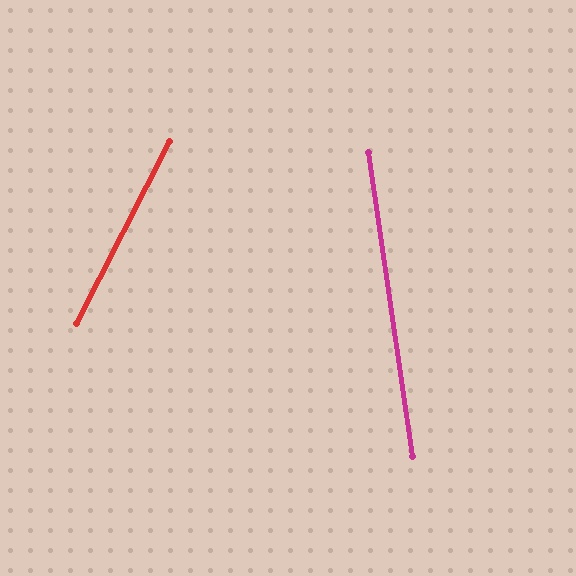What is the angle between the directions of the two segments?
Approximately 35 degrees.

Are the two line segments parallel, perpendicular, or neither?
Neither parallel nor perpendicular — they differ by about 35°.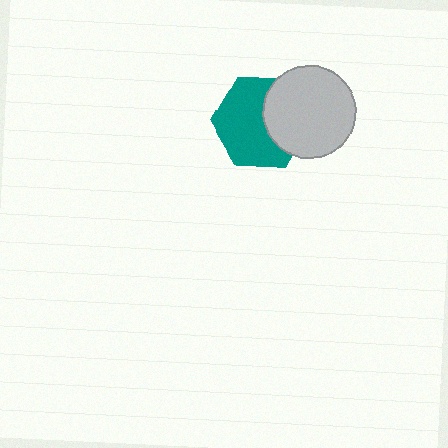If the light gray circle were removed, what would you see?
You would see the complete teal hexagon.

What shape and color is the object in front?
The object in front is a light gray circle.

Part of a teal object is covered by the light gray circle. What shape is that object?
It is a hexagon.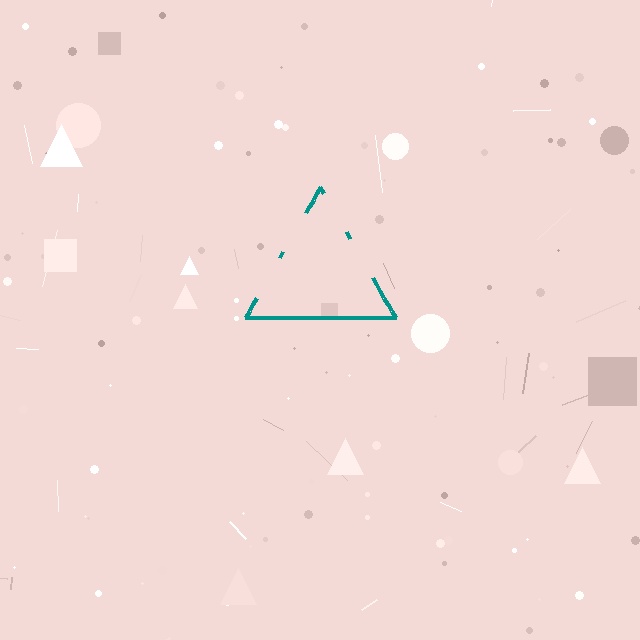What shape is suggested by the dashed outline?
The dashed outline suggests a triangle.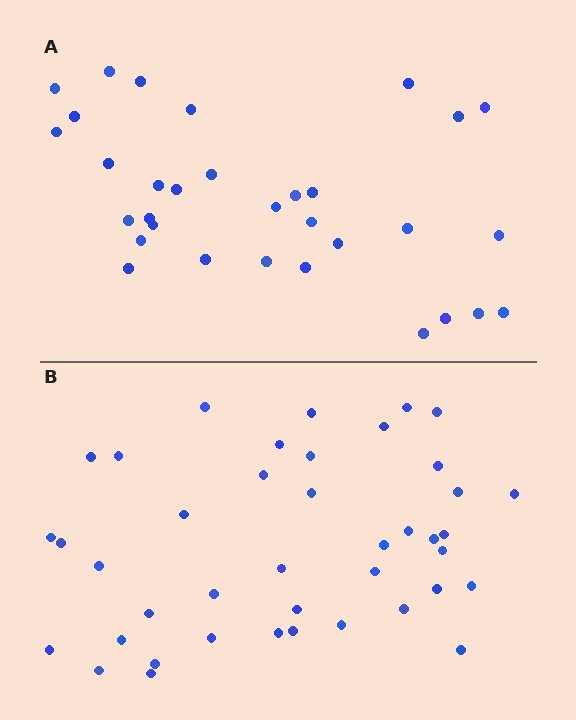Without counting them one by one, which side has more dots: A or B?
Region B (the bottom region) has more dots.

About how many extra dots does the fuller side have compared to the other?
Region B has roughly 8 or so more dots than region A.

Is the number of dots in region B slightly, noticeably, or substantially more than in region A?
Region B has noticeably more, but not dramatically so. The ratio is roughly 1.3 to 1.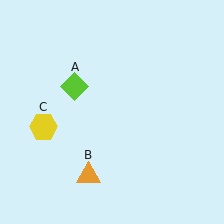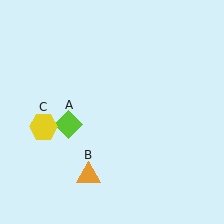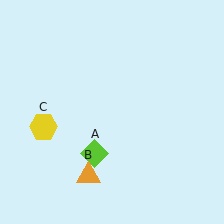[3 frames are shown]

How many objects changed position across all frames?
1 object changed position: lime diamond (object A).